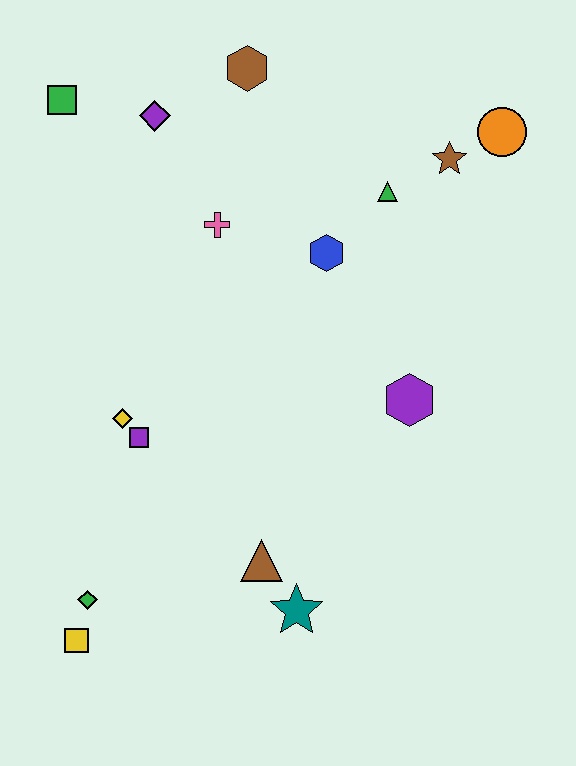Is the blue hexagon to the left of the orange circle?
Yes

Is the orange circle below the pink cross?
No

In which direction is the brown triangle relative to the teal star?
The brown triangle is above the teal star.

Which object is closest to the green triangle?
The brown star is closest to the green triangle.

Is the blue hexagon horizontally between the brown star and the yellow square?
Yes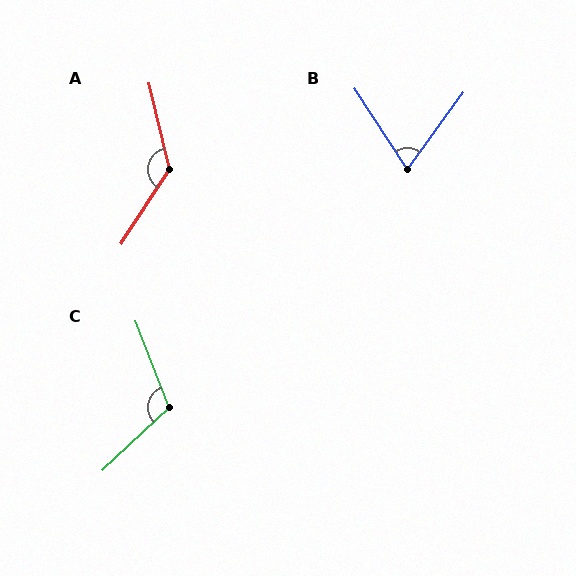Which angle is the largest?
A, at approximately 134 degrees.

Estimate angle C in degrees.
Approximately 112 degrees.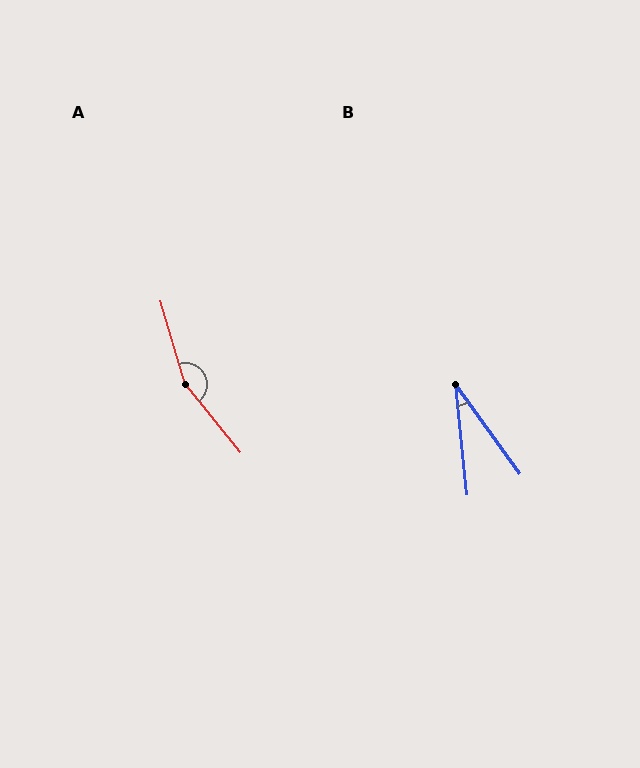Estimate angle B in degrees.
Approximately 30 degrees.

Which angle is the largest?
A, at approximately 157 degrees.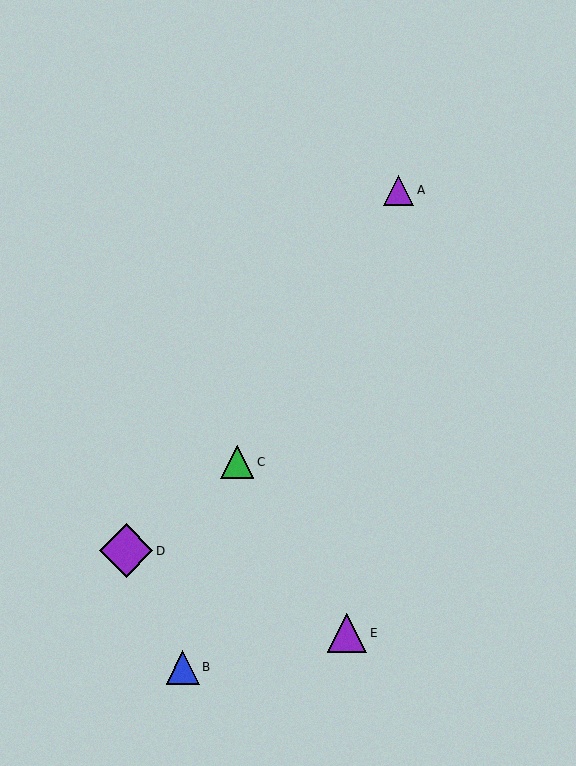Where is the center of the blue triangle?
The center of the blue triangle is at (183, 668).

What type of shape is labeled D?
Shape D is a purple diamond.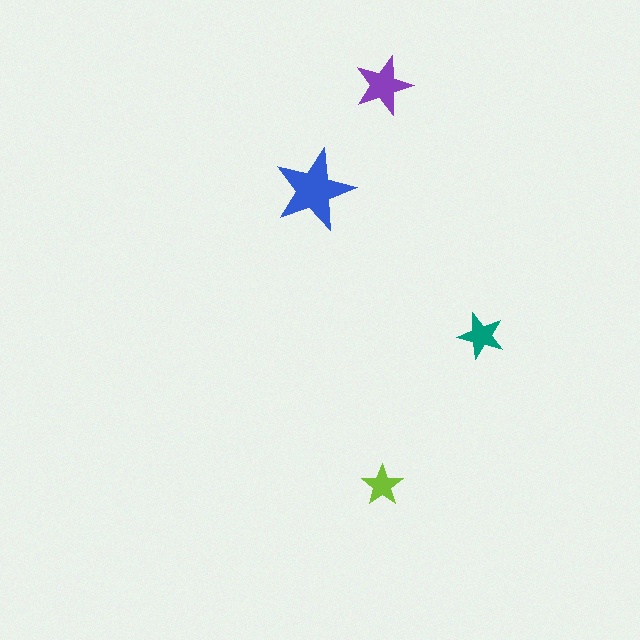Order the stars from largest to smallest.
the blue one, the purple one, the teal one, the lime one.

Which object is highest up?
The purple star is topmost.